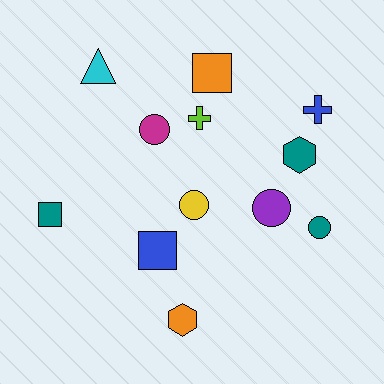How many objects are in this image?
There are 12 objects.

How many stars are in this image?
There are no stars.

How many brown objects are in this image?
There are no brown objects.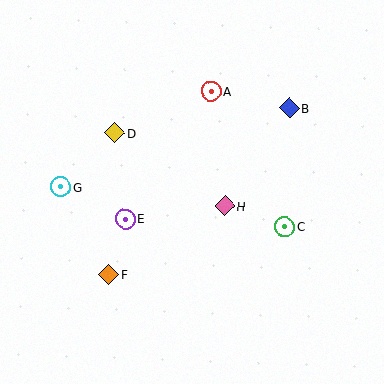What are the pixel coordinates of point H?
Point H is at (225, 206).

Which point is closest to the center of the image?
Point H at (225, 206) is closest to the center.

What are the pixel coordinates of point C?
Point C is at (284, 227).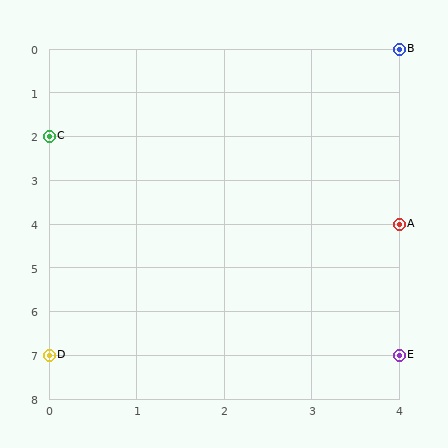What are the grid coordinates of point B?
Point B is at grid coordinates (4, 0).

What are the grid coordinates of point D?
Point D is at grid coordinates (0, 7).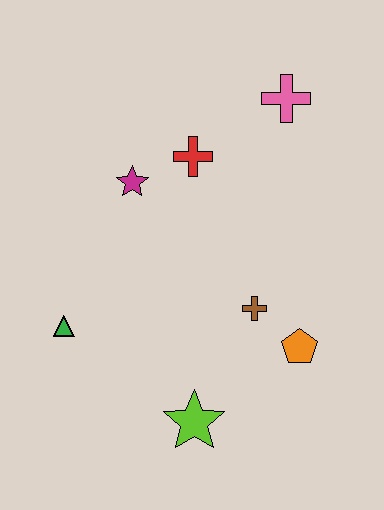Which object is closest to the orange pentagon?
The brown cross is closest to the orange pentagon.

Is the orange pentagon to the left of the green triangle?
No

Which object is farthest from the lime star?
The pink cross is farthest from the lime star.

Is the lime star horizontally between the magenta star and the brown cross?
Yes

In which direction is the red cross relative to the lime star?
The red cross is above the lime star.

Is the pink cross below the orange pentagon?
No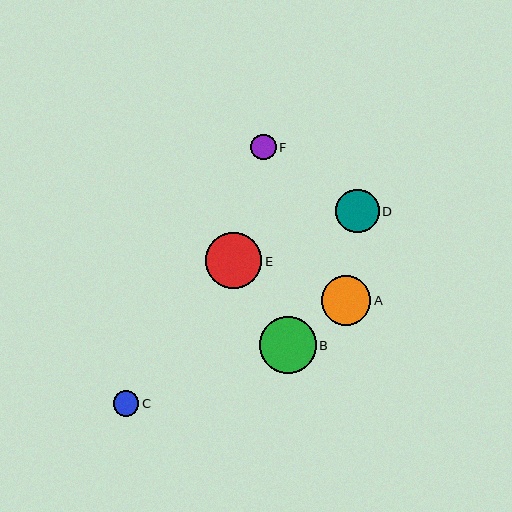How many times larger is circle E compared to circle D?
Circle E is approximately 1.3 times the size of circle D.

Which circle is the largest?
Circle B is the largest with a size of approximately 57 pixels.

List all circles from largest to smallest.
From largest to smallest: B, E, A, D, C, F.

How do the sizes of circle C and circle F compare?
Circle C and circle F are approximately the same size.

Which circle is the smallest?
Circle F is the smallest with a size of approximately 25 pixels.